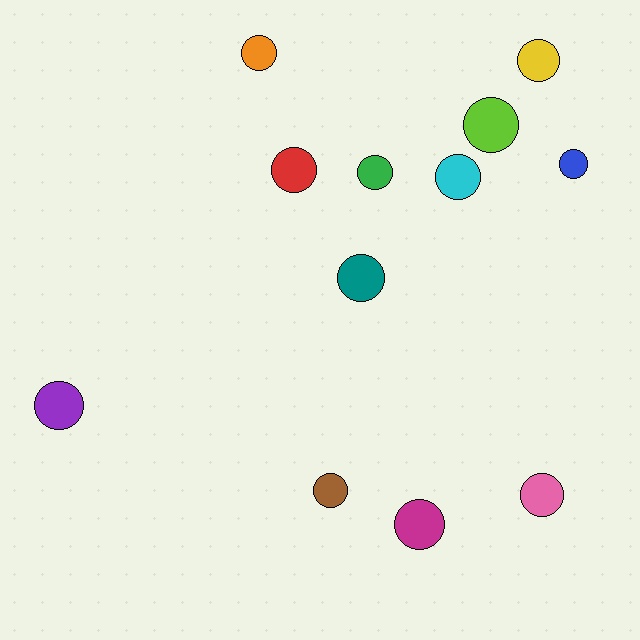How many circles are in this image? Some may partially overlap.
There are 12 circles.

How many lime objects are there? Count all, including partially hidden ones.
There is 1 lime object.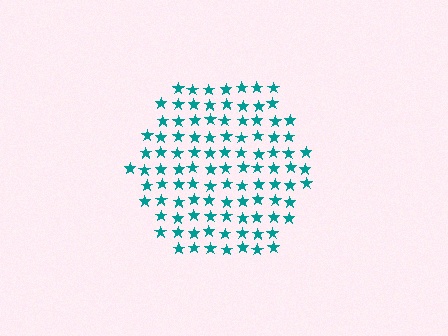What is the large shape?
The large shape is a hexagon.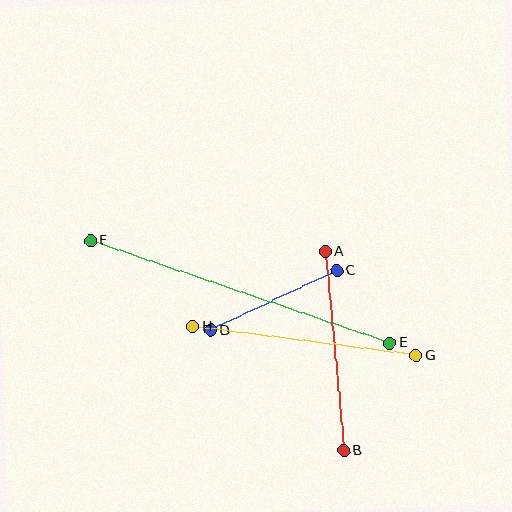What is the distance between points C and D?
The distance is approximately 139 pixels.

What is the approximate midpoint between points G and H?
The midpoint is at approximately (305, 341) pixels.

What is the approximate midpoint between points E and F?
The midpoint is at approximately (240, 292) pixels.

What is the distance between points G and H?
The distance is approximately 225 pixels.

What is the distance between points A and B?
The distance is approximately 200 pixels.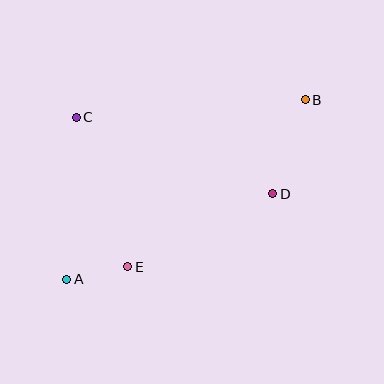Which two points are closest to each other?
Points A and E are closest to each other.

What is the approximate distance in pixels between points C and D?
The distance between C and D is approximately 211 pixels.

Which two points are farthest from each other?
Points A and B are farthest from each other.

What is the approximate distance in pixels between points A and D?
The distance between A and D is approximately 223 pixels.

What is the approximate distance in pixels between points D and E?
The distance between D and E is approximately 162 pixels.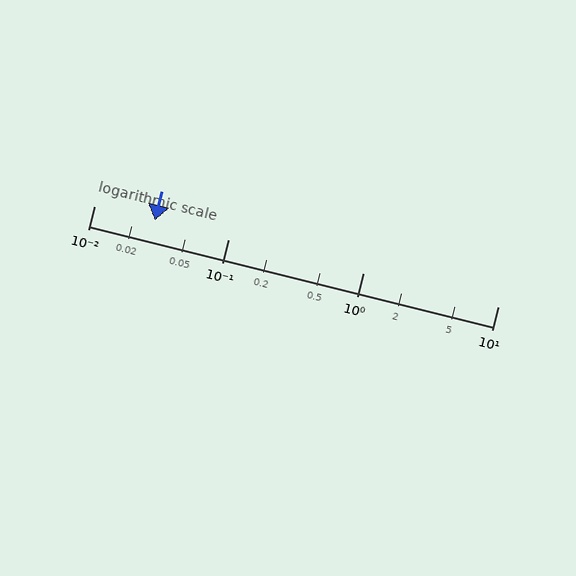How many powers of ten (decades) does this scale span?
The scale spans 3 decades, from 0.01 to 10.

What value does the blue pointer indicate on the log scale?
The pointer indicates approximately 0.028.